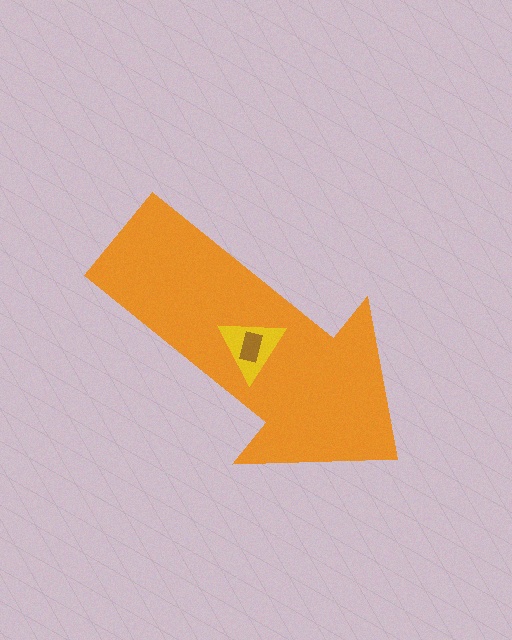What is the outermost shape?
The orange arrow.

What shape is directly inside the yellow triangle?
The brown rectangle.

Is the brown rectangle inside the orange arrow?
Yes.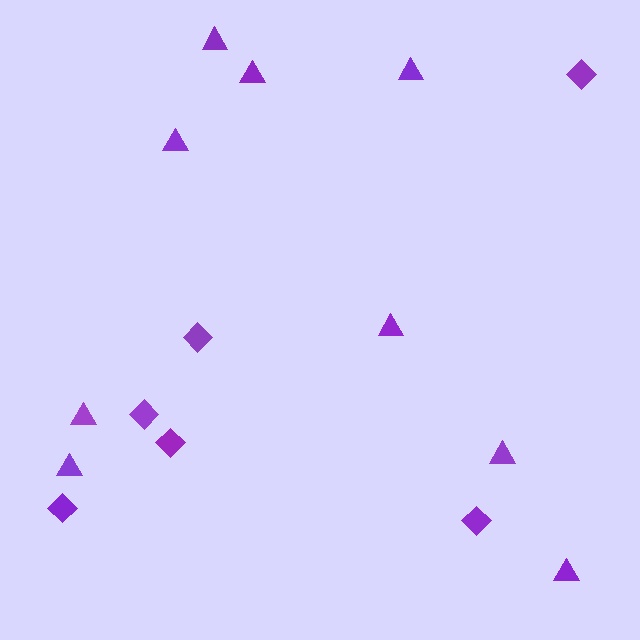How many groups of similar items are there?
There are 2 groups: one group of triangles (9) and one group of diamonds (6).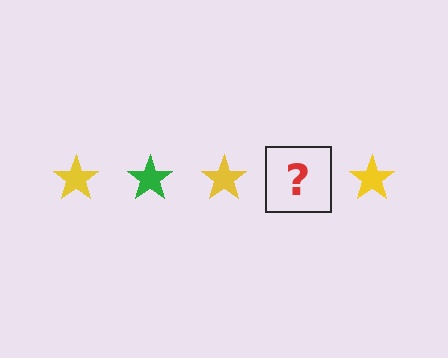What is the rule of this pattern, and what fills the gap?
The rule is that the pattern cycles through yellow, green stars. The gap should be filled with a green star.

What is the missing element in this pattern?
The missing element is a green star.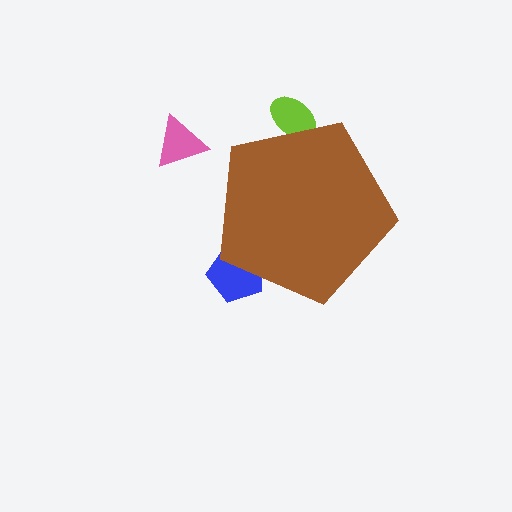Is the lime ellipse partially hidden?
Yes, the lime ellipse is partially hidden behind the brown pentagon.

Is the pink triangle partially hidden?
No, the pink triangle is fully visible.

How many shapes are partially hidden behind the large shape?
2 shapes are partially hidden.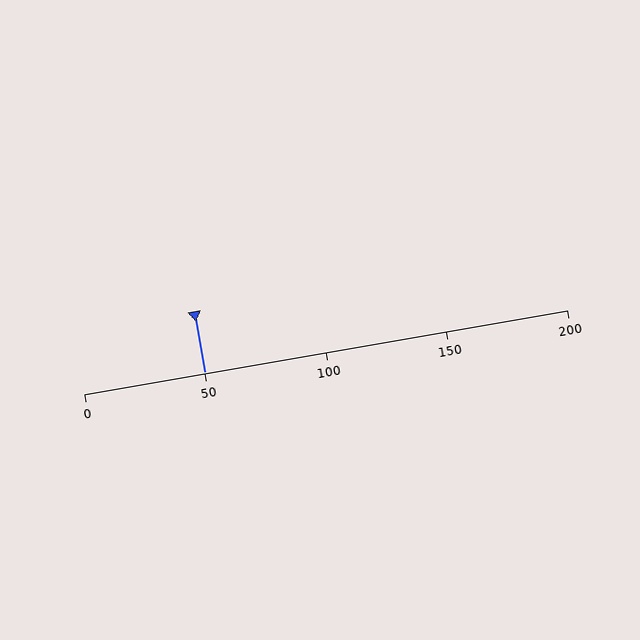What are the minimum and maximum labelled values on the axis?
The axis runs from 0 to 200.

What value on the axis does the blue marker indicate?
The marker indicates approximately 50.